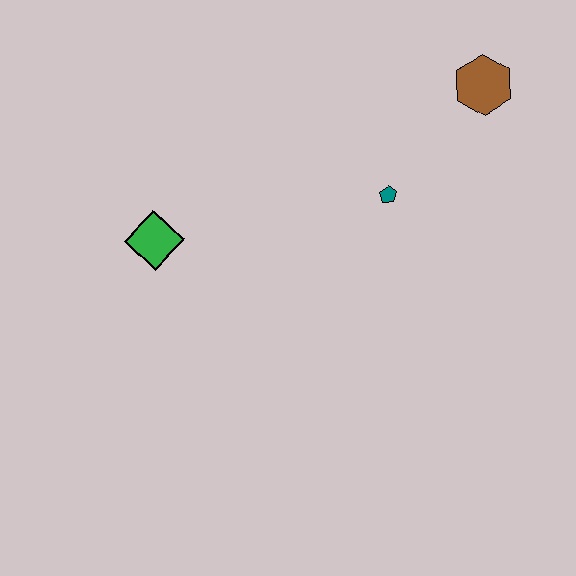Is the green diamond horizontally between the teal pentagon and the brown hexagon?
No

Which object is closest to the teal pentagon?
The brown hexagon is closest to the teal pentagon.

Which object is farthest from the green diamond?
The brown hexagon is farthest from the green diamond.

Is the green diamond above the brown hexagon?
No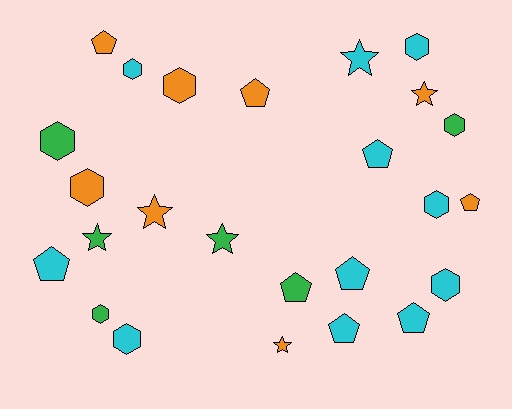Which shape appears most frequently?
Hexagon, with 10 objects.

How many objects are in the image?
There are 25 objects.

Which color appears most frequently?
Cyan, with 11 objects.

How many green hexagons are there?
There are 3 green hexagons.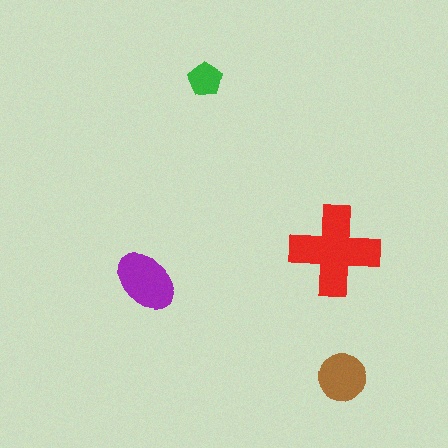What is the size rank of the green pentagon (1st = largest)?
4th.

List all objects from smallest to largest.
The green pentagon, the brown circle, the purple ellipse, the red cross.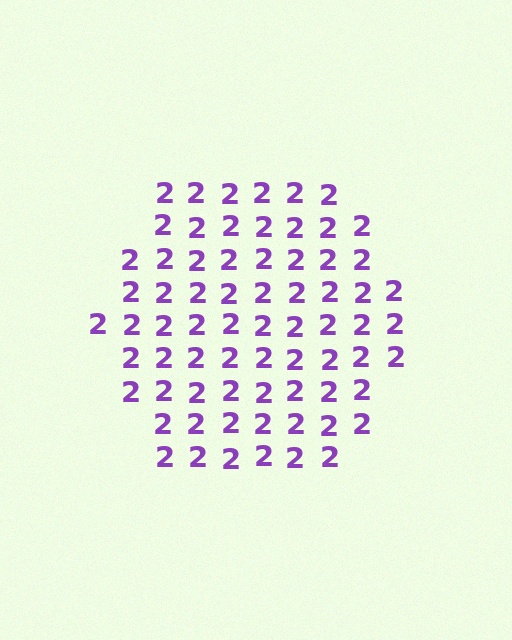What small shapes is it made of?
It is made of small digit 2's.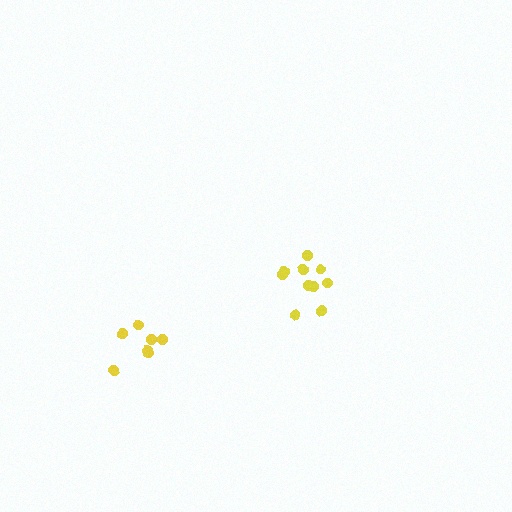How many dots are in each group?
Group 1: 10 dots, Group 2: 7 dots (17 total).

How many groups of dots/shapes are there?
There are 2 groups.